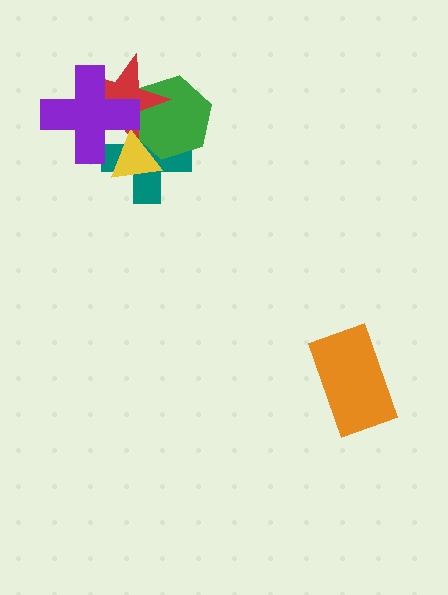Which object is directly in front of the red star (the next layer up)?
The yellow triangle is directly in front of the red star.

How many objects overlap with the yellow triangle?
4 objects overlap with the yellow triangle.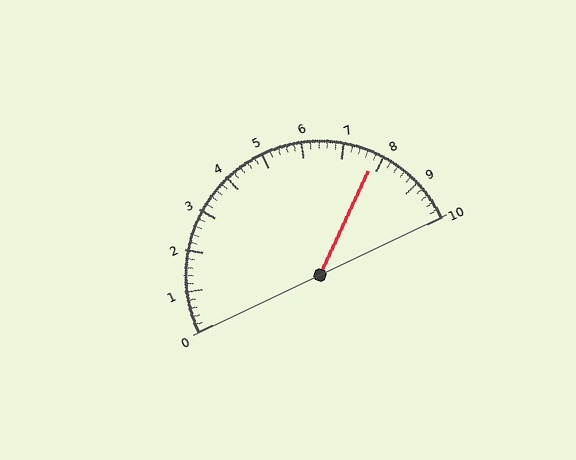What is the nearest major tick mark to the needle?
The nearest major tick mark is 8.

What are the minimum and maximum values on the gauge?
The gauge ranges from 0 to 10.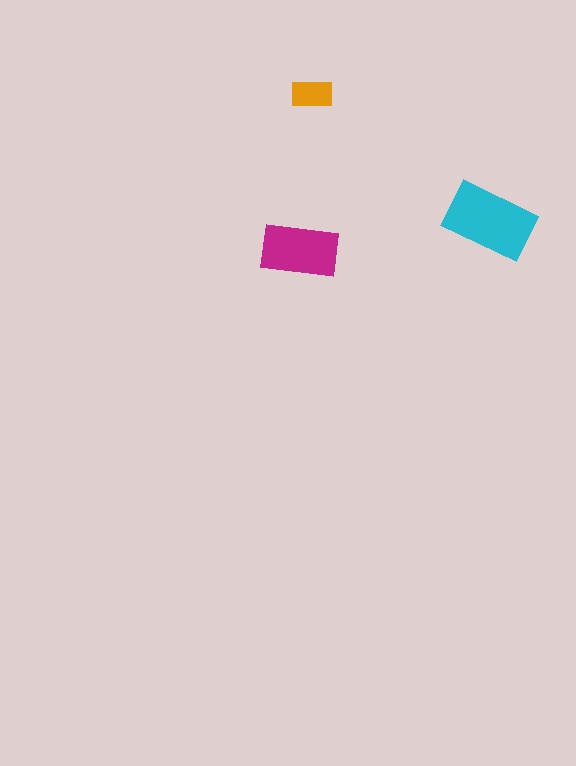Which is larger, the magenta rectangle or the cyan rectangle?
The cyan one.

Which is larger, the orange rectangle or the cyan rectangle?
The cyan one.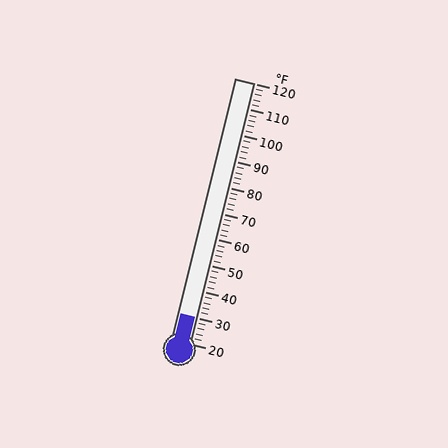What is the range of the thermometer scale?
The thermometer scale ranges from 20°F to 120°F.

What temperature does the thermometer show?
The thermometer shows approximately 30°F.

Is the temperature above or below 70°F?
The temperature is below 70°F.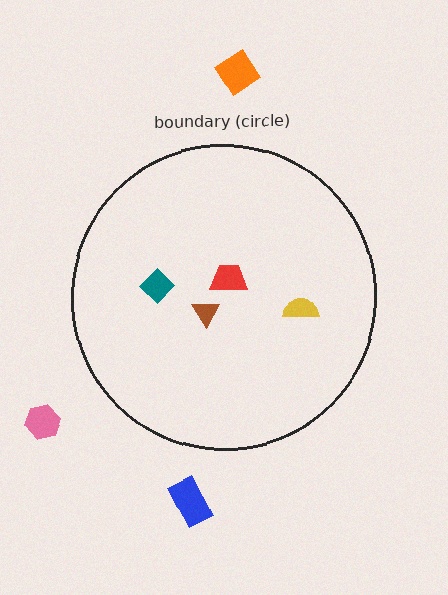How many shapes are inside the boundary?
4 inside, 3 outside.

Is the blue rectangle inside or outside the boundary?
Outside.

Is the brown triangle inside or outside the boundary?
Inside.